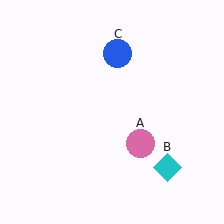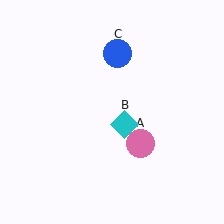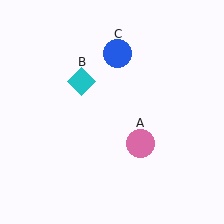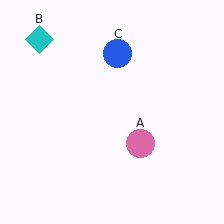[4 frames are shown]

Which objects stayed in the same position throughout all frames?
Pink circle (object A) and blue circle (object C) remained stationary.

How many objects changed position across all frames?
1 object changed position: cyan diamond (object B).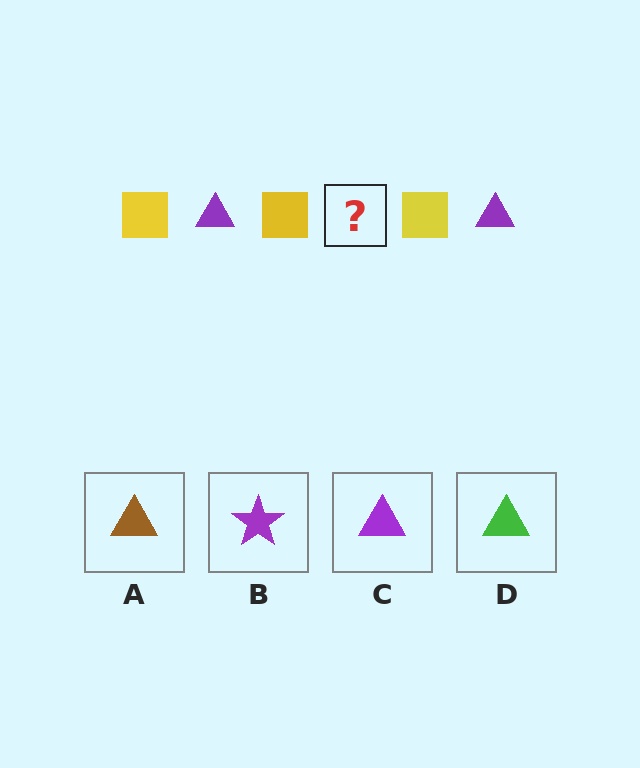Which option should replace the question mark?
Option C.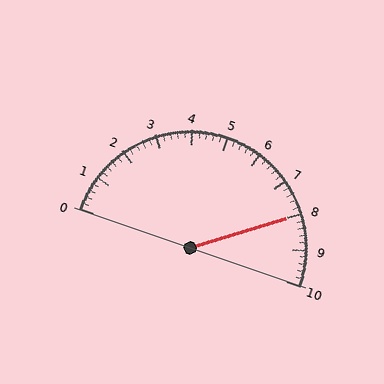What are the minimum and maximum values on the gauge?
The gauge ranges from 0 to 10.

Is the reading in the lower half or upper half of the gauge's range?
The reading is in the upper half of the range (0 to 10).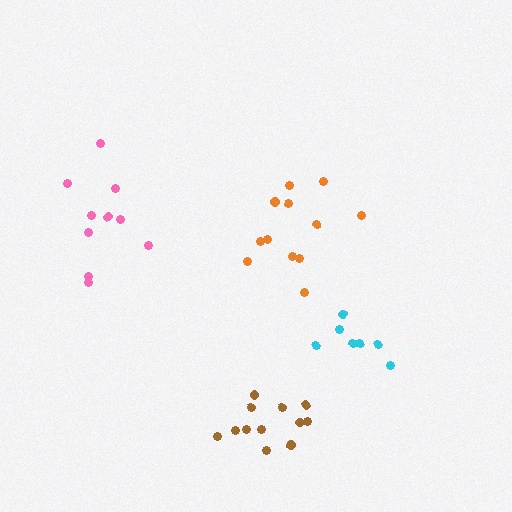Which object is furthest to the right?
The cyan cluster is rightmost.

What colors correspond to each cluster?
The clusters are colored: orange, brown, pink, cyan.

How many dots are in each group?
Group 1: 12 dots, Group 2: 12 dots, Group 3: 10 dots, Group 4: 7 dots (41 total).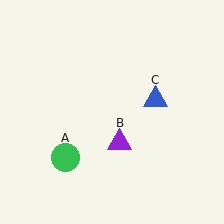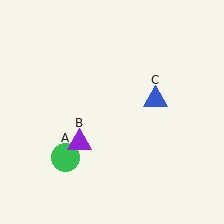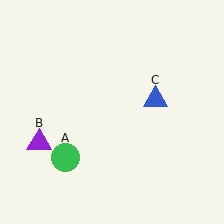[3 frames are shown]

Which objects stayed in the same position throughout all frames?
Green circle (object A) and blue triangle (object C) remained stationary.